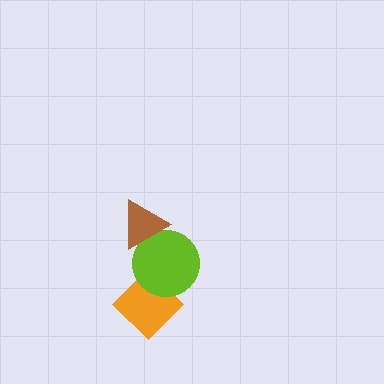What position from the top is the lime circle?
The lime circle is 2nd from the top.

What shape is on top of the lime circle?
The brown triangle is on top of the lime circle.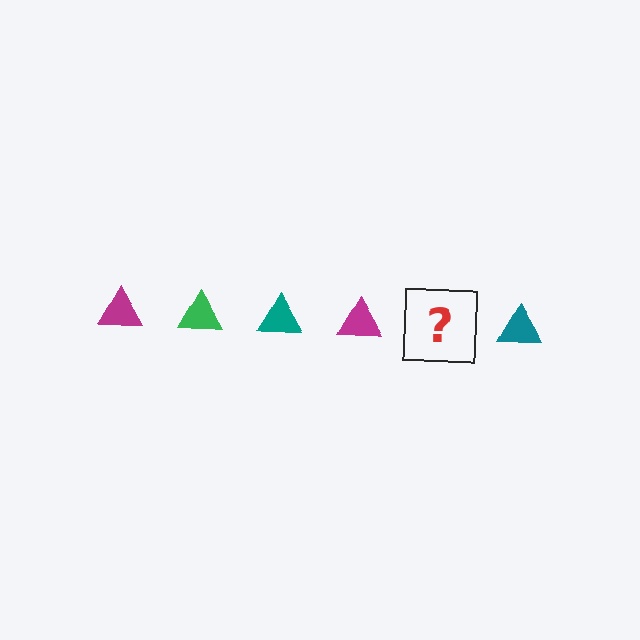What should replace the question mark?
The question mark should be replaced with a green triangle.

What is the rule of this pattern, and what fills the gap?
The rule is that the pattern cycles through magenta, green, teal triangles. The gap should be filled with a green triangle.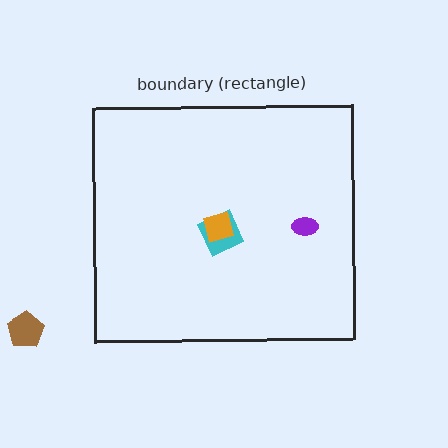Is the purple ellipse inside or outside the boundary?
Inside.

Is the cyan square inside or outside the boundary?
Inside.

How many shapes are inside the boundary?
3 inside, 1 outside.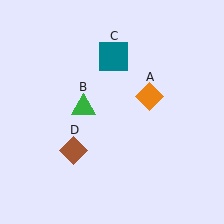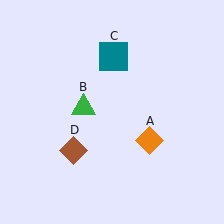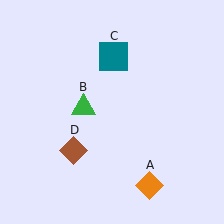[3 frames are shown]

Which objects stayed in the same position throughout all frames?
Green triangle (object B) and teal square (object C) and brown diamond (object D) remained stationary.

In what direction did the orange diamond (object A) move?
The orange diamond (object A) moved down.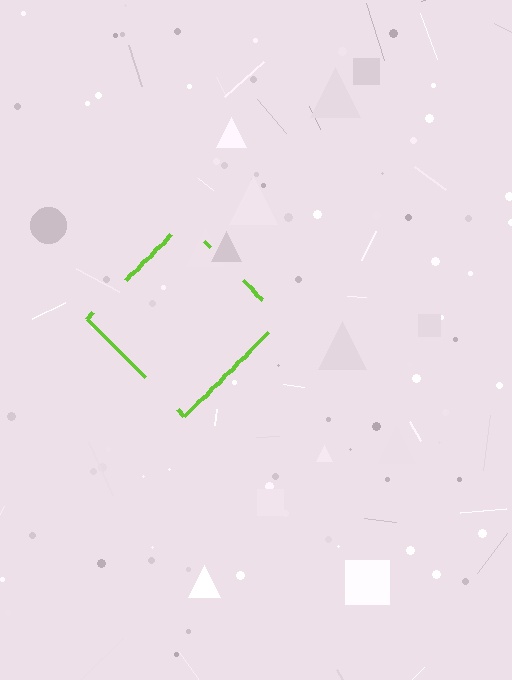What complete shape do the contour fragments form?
The contour fragments form a diamond.